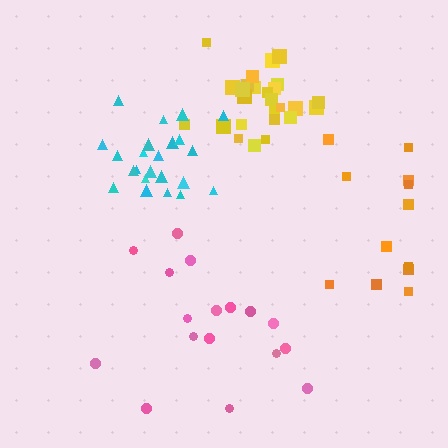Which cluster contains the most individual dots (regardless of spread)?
Yellow (26).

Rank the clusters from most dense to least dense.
cyan, yellow, pink, orange.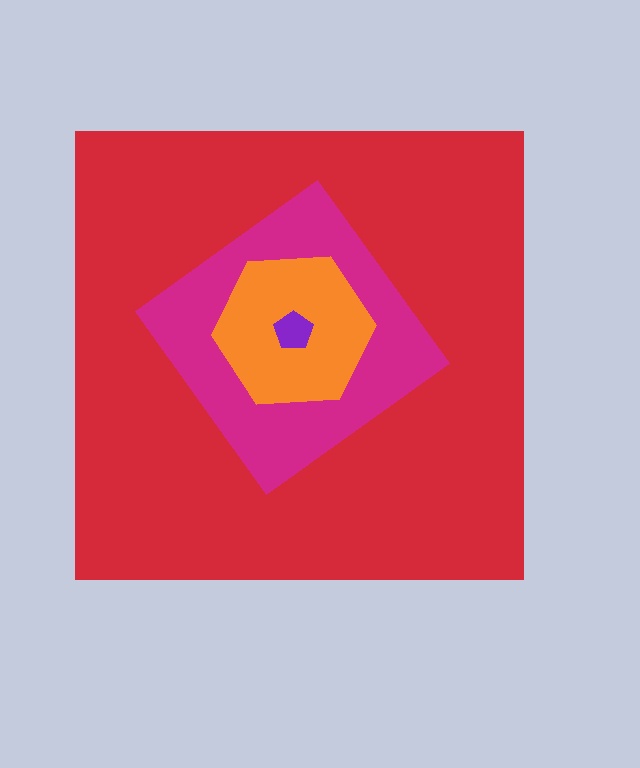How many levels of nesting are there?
4.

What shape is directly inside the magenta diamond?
The orange hexagon.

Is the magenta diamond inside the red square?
Yes.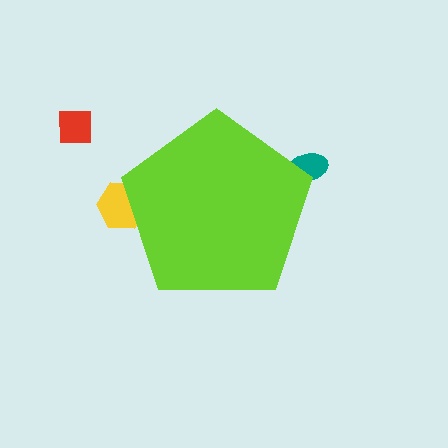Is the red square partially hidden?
No, the red square is fully visible.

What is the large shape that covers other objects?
A lime pentagon.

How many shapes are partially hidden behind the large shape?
2 shapes are partially hidden.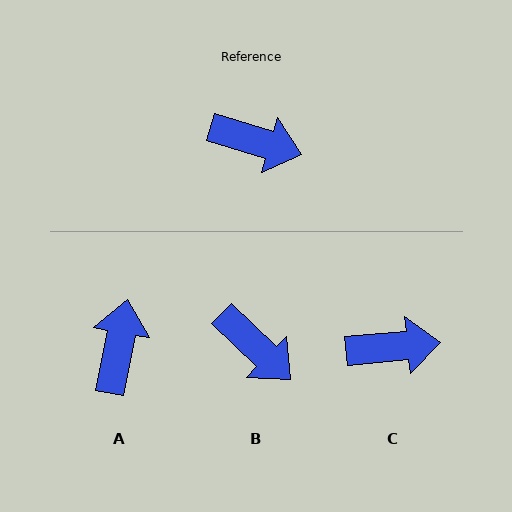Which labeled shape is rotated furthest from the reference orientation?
A, about 96 degrees away.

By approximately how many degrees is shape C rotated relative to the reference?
Approximately 22 degrees counter-clockwise.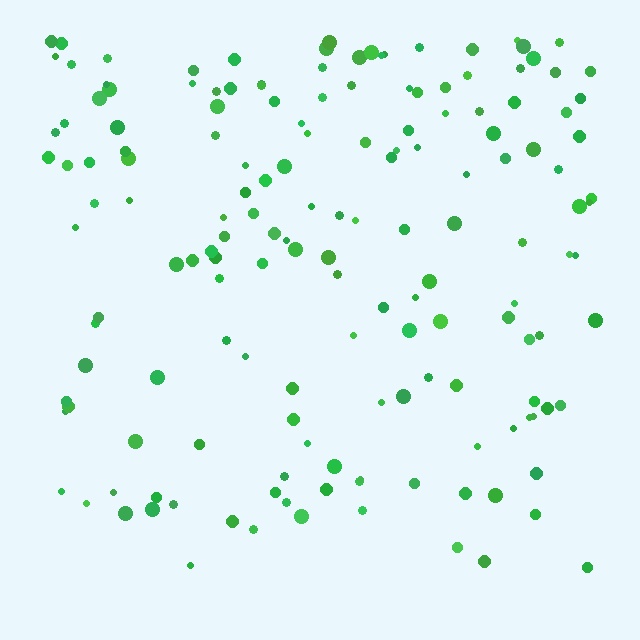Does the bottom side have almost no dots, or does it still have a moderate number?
Still a moderate number, just noticeably fewer than the top.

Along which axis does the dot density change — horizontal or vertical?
Vertical.